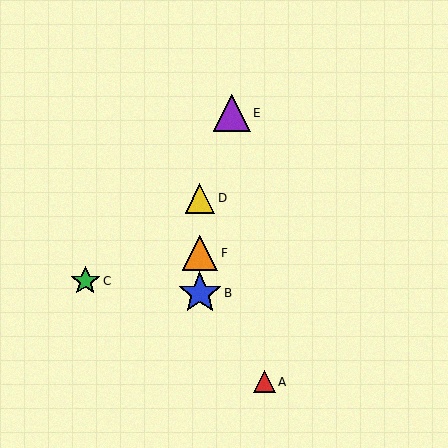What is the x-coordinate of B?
Object B is at x≈200.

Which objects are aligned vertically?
Objects B, D, F are aligned vertically.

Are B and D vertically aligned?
Yes, both are at x≈200.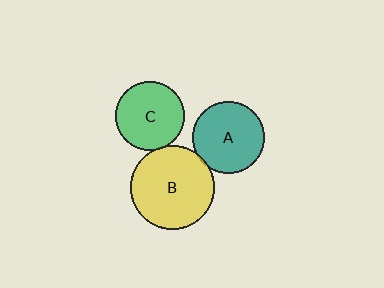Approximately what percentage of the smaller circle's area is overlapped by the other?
Approximately 5%.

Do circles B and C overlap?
Yes.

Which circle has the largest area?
Circle B (yellow).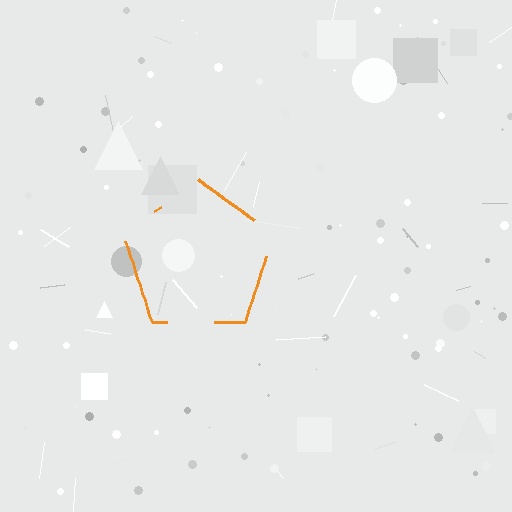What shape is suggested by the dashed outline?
The dashed outline suggests a pentagon.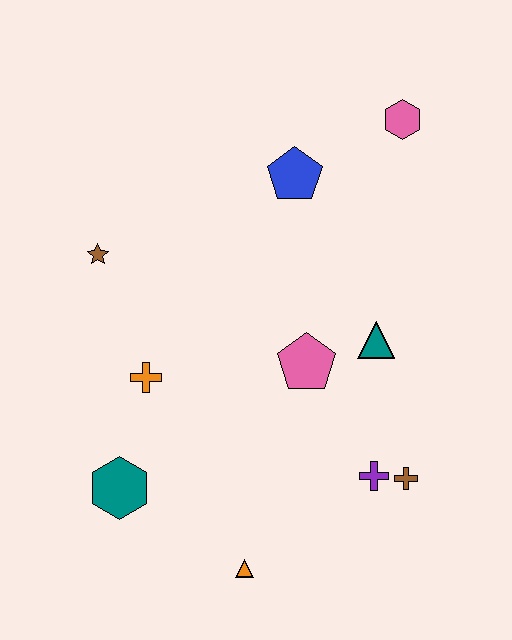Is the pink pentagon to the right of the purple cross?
No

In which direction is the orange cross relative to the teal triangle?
The orange cross is to the left of the teal triangle.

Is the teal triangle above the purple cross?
Yes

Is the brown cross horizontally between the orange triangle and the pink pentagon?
No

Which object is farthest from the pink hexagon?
The orange triangle is farthest from the pink hexagon.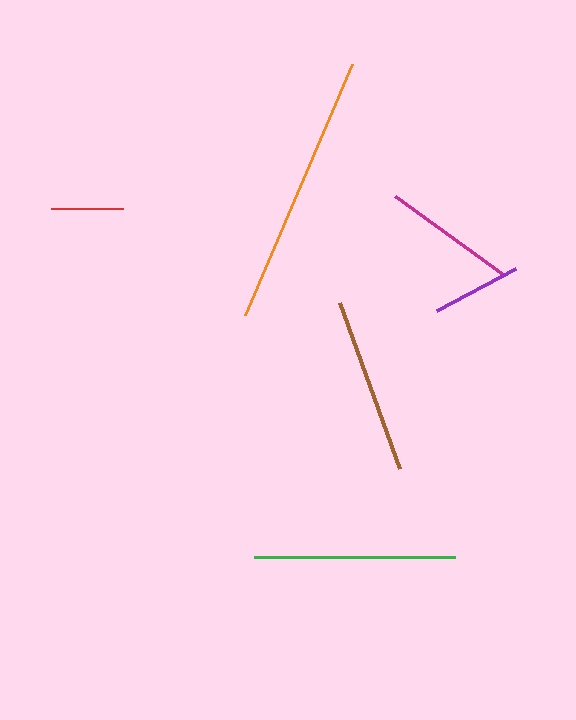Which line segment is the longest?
The orange line is the longest at approximately 273 pixels.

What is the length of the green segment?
The green segment is approximately 200 pixels long.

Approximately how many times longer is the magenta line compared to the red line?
The magenta line is approximately 1.9 times the length of the red line.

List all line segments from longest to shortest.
From longest to shortest: orange, green, brown, magenta, purple, red.